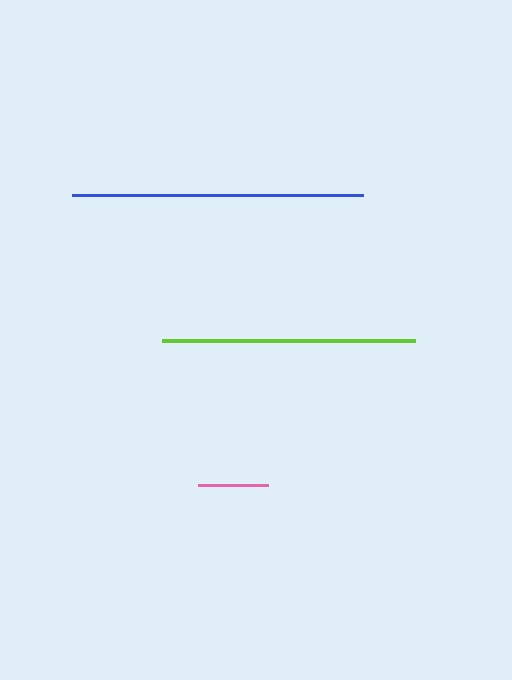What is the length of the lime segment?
The lime segment is approximately 254 pixels long.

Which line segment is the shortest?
The pink line is the shortest at approximately 71 pixels.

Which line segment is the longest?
The blue line is the longest at approximately 291 pixels.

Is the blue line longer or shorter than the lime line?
The blue line is longer than the lime line.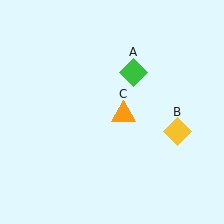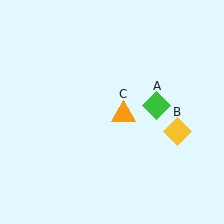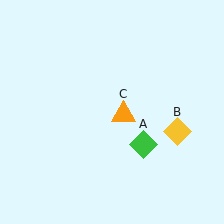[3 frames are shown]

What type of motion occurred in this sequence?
The green diamond (object A) rotated clockwise around the center of the scene.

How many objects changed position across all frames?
1 object changed position: green diamond (object A).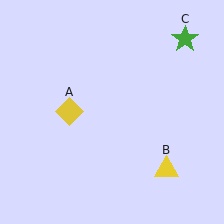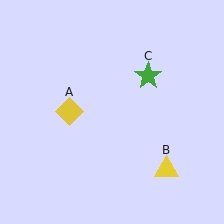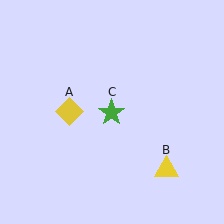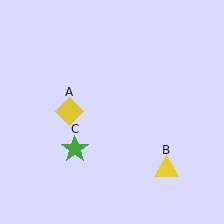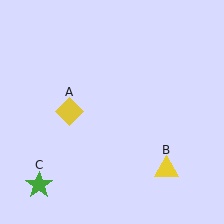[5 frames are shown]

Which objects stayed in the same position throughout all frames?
Yellow diamond (object A) and yellow triangle (object B) remained stationary.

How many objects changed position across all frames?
1 object changed position: green star (object C).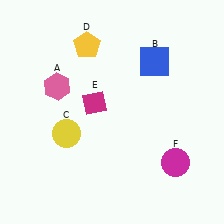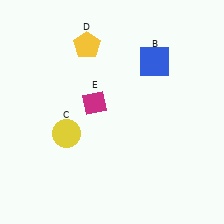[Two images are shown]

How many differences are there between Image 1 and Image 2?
There are 2 differences between the two images.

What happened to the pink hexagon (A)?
The pink hexagon (A) was removed in Image 2. It was in the top-left area of Image 1.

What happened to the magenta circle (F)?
The magenta circle (F) was removed in Image 2. It was in the bottom-right area of Image 1.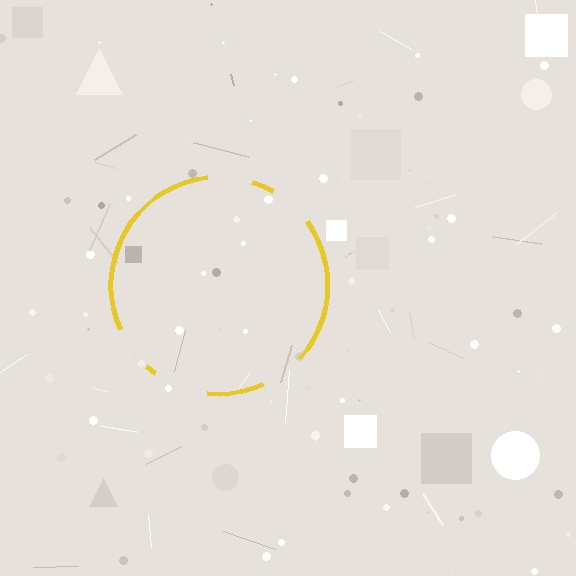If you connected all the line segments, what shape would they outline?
They would outline a circle.